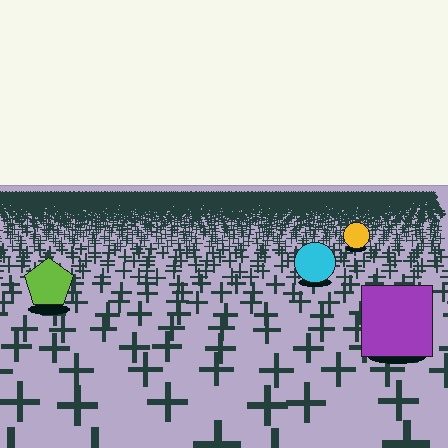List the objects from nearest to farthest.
From nearest to farthest: the purple square, the lime pentagon, the cyan circle, the yellow circle.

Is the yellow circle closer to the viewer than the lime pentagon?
No. The lime pentagon is closer — you can tell from the texture gradient: the ground texture is coarser near it.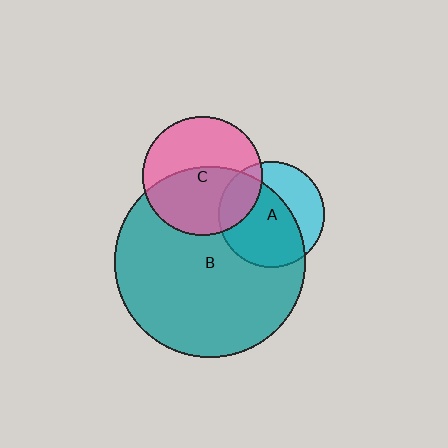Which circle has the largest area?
Circle B (teal).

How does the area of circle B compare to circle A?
Approximately 3.3 times.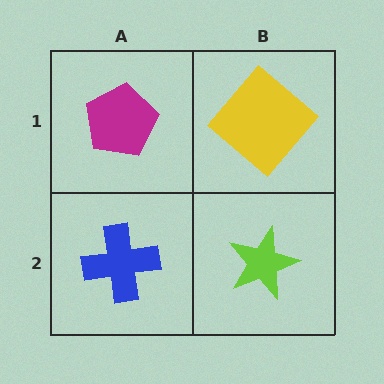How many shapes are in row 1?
2 shapes.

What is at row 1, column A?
A magenta pentagon.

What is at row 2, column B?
A lime star.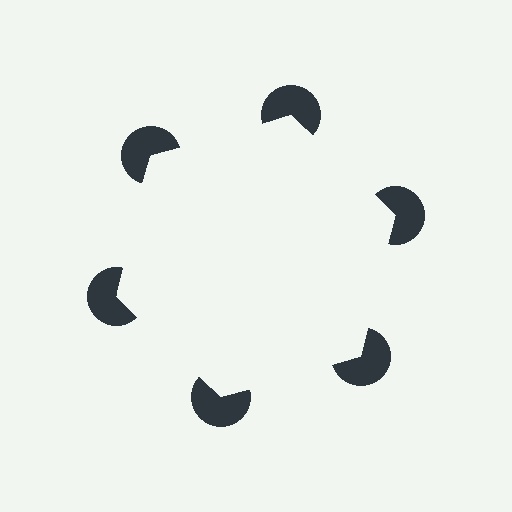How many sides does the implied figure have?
6 sides.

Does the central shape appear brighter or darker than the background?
It typically appears slightly brighter than the background, even though no actual brightness change is drawn.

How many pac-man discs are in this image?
There are 6 — one at each vertex of the illusory hexagon.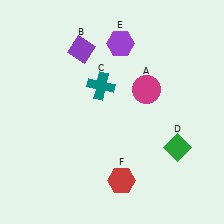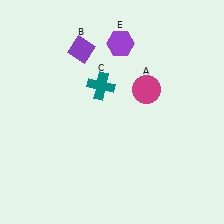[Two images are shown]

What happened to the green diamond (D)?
The green diamond (D) was removed in Image 2. It was in the bottom-right area of Image 1.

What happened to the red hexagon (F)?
The red hexagon (F) was removed in Image 2. It was in the bottom-right area of Image 1.